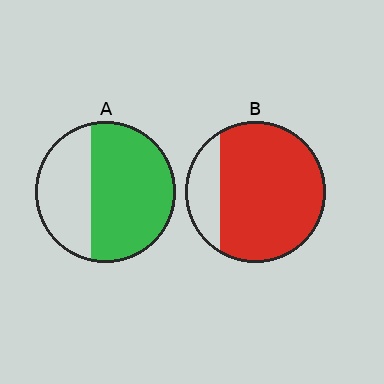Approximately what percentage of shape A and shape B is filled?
A is approximately 65% and B is approximately 80%.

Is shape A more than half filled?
Yes.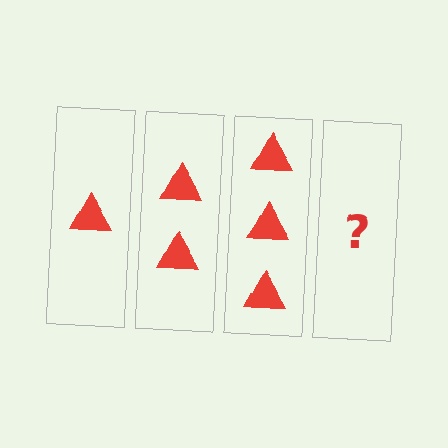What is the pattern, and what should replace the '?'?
The pattern is that each step adds one more triangle. The '?' should be 4 triangles.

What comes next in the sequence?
The next element should be 4 triangles.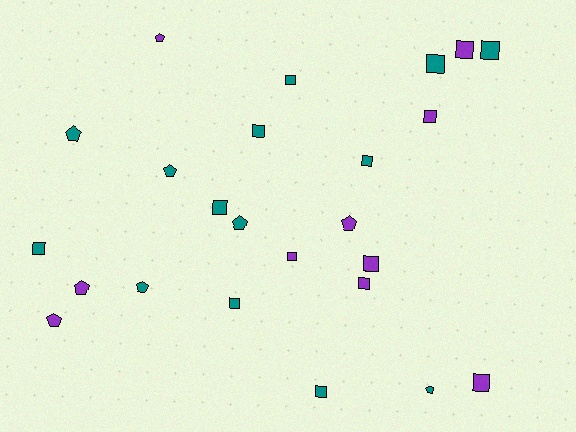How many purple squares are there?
There are 6 purple squares.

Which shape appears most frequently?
Square, with 15 objects.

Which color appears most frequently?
Teal, with 14 objects.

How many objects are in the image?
There are 24 objects.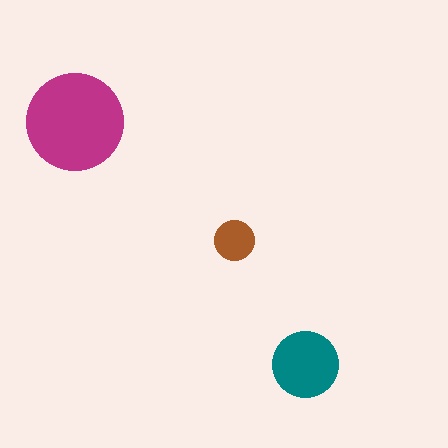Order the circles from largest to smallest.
the magenta one, the teal one, the brown one.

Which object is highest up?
The magenta circle is topmost.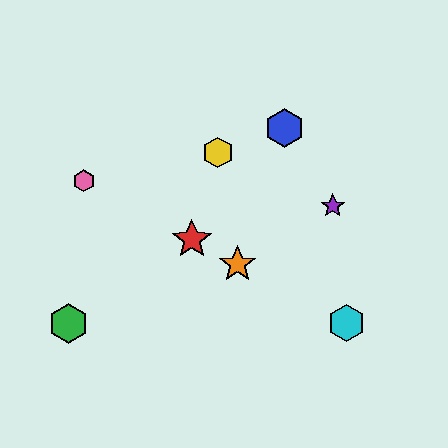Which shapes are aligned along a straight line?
The red star, the orange star, the cyan hexagon, the pink hexagon are aligned along a straight line.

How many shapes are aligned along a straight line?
4 shapes (the red star, the orange star, the cyan hexagon, the pink hexagon) are aligned along a straight line.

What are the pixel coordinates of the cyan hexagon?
The cyan hexagon is at (346, 323).